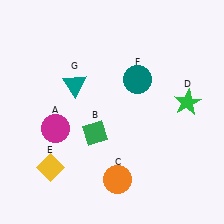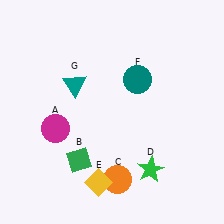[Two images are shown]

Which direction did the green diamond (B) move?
The green diamond (B) moved down.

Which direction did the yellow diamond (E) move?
The yellow diamond (E) moved right.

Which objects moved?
The objects that moved are: the green diamond (B), the green star (D), the yellow diamond (E).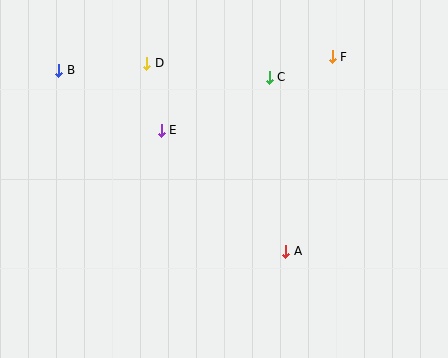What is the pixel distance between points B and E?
The distance between B and E is 119 pixels.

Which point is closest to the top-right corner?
Point F is closest to the top-right corner.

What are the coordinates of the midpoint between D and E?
The midpoint between D and E is at (154, 97).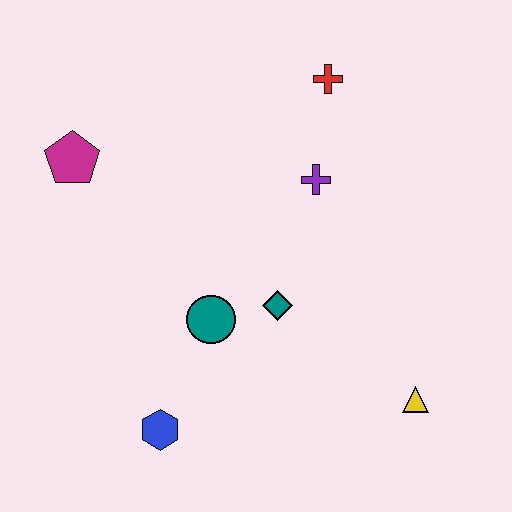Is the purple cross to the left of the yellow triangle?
Yes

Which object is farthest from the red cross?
The blue hexagon is farthest from the red cross.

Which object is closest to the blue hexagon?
The teal circle is closest to the blue hexagon.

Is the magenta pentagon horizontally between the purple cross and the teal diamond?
No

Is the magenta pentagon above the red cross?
No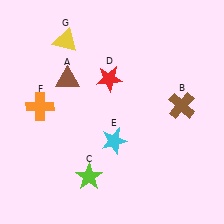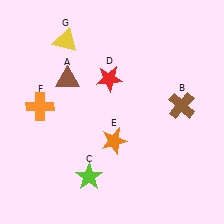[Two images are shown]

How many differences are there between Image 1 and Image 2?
There is 1 difference between the two images.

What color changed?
The star (E) changed from cyan in Image 1 to orange in Image 2.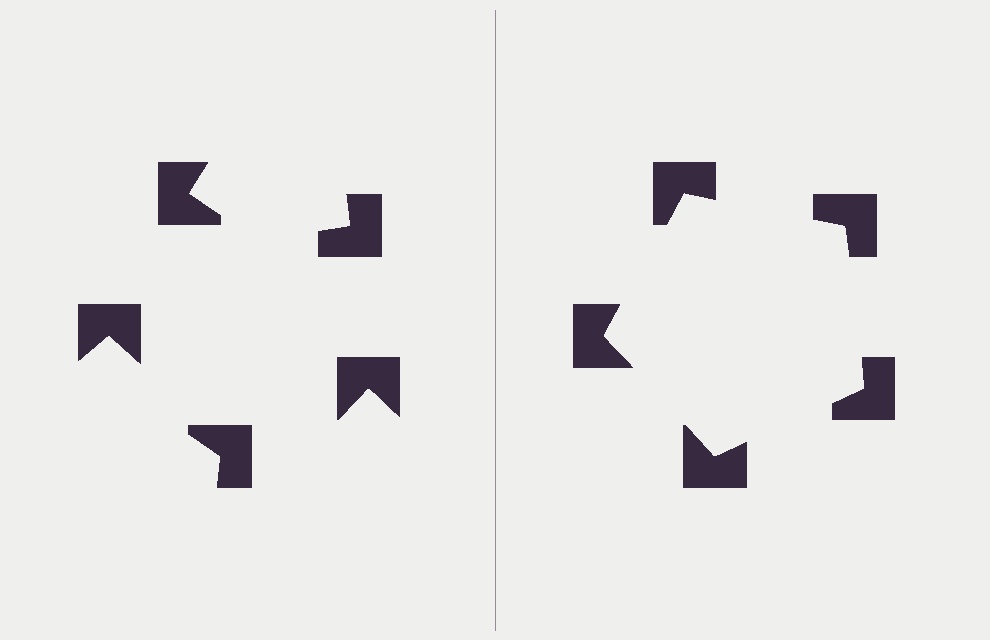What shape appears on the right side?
An illusory pentagon.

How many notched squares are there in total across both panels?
10 — 5 on each side.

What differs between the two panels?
The notched squares are positioned identically on both sides; only the wedge orientations differ. On the right they align to a pentagon; on the left they are misaligned.